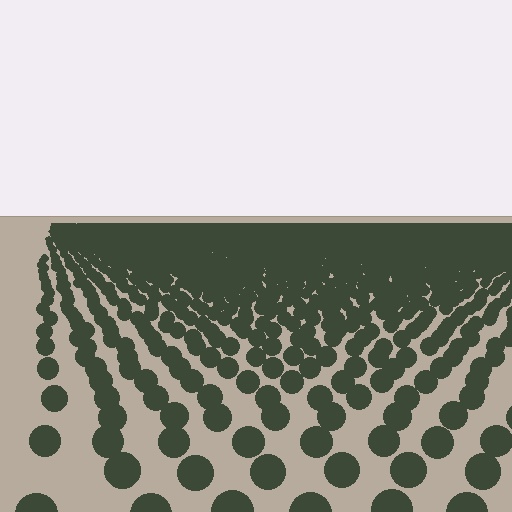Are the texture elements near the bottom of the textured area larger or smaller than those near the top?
Larger. Near the bottom, elements are closer to the viewer and appear at a bigger on-screen size.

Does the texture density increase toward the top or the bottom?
Density increases toward the top.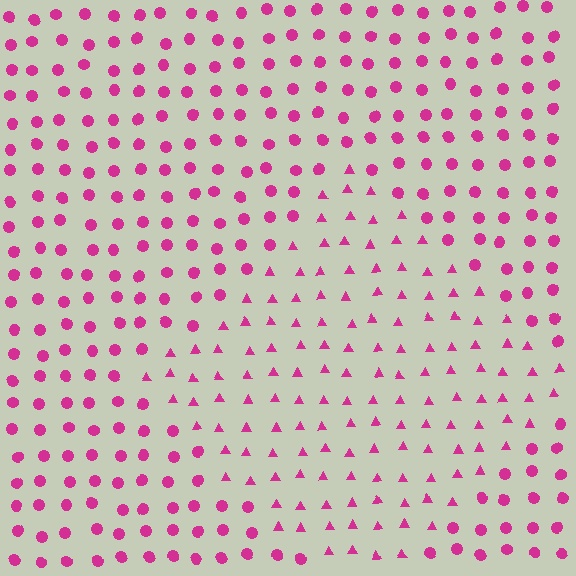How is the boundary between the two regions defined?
The boundary is defined by a change in element shape: triangles inside vs. circles outside. All elements share the same color and spacing.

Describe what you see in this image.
The image is filled with small magenta elements arranged in a uniform grid. A diamond-shaped region contains triangles, while the surrounding area contains circles. The boundary is defined purely by the change in element shape.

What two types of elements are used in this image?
The image uses triangles inside the diamond region and circles outside it.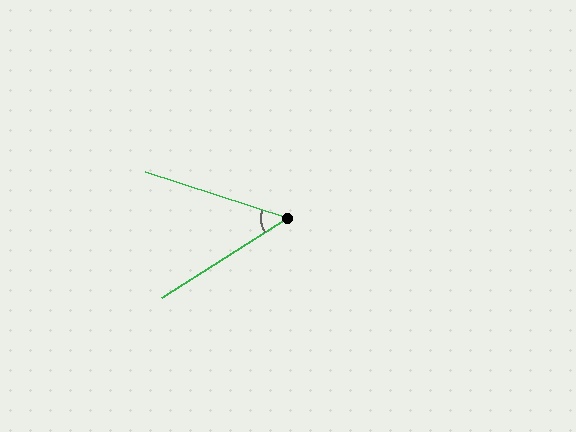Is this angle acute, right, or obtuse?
It is acute.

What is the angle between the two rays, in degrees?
Approximately 50 degrees.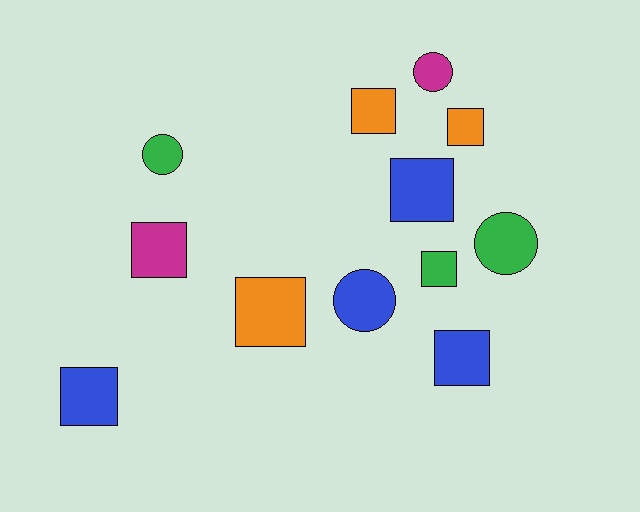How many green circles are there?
There are 2 green circles.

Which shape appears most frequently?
Square, with 8 objects.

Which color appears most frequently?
Blue, with 4 objects.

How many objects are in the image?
There are 12 objects.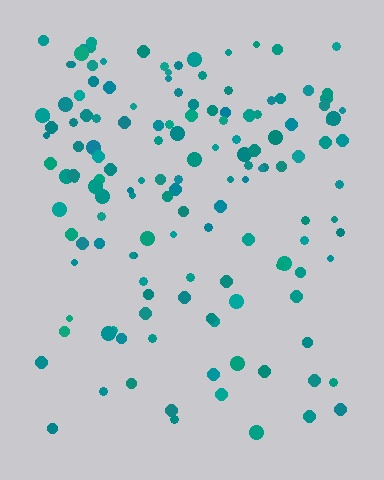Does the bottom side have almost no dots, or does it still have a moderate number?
Still a moderate number, just noticeably fewer than the top.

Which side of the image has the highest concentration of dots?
The top.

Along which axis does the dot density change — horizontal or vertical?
Vertical.